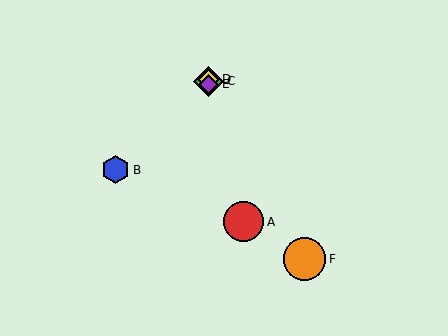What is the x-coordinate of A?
Object A is at x≈244.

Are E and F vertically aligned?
No, E is at x≈209 and F is at x≈305.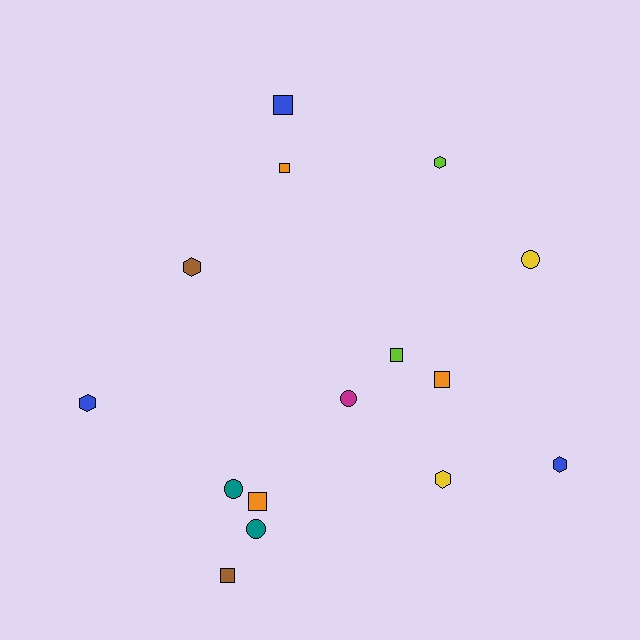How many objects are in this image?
There are 15 objects.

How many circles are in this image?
There are 4 circles.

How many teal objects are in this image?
There are 2 teal objects.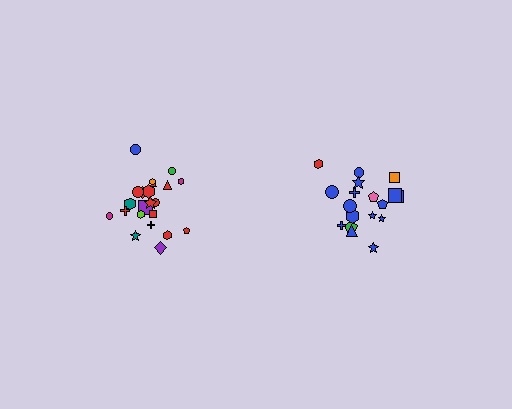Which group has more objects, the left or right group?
The left group.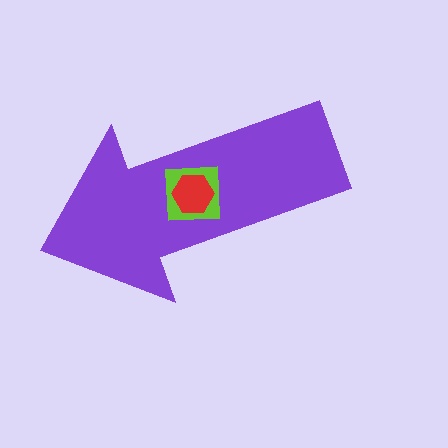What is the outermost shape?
The purple arrow.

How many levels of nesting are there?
3.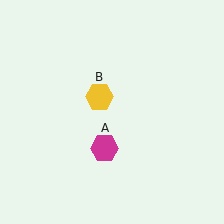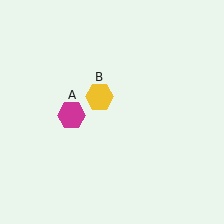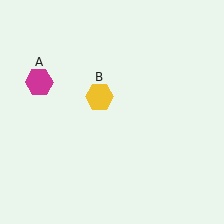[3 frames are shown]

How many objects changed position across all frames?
1 object changed position: magenta hexagon (object A).